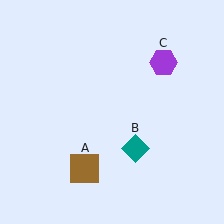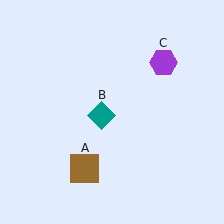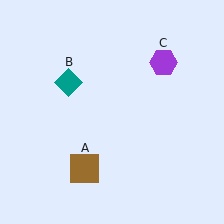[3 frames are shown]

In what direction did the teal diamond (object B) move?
The teal diamond (object B) moved up and to the left.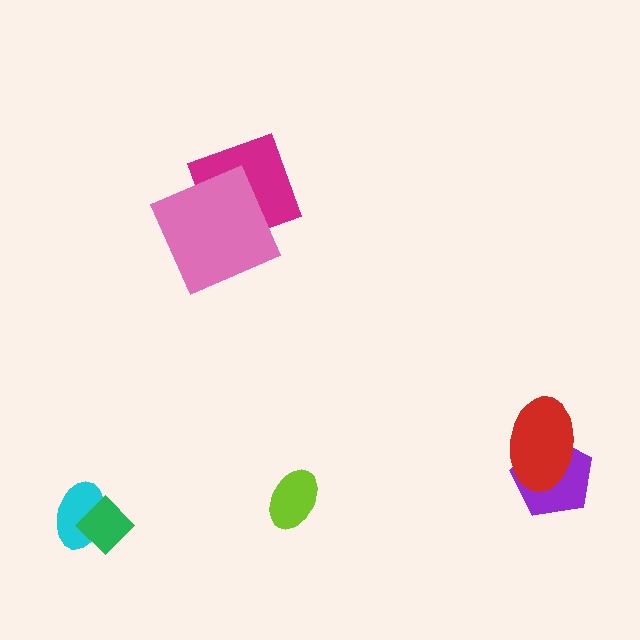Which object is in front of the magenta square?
The pink square is in front of the magenta square.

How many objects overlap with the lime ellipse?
0 objects overlap with the lime ellipse.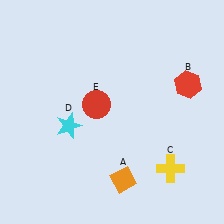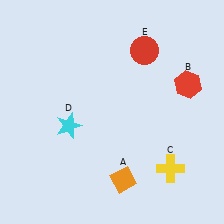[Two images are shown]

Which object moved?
The red circle (E) moved up.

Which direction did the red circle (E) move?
The red circle (E) moved up.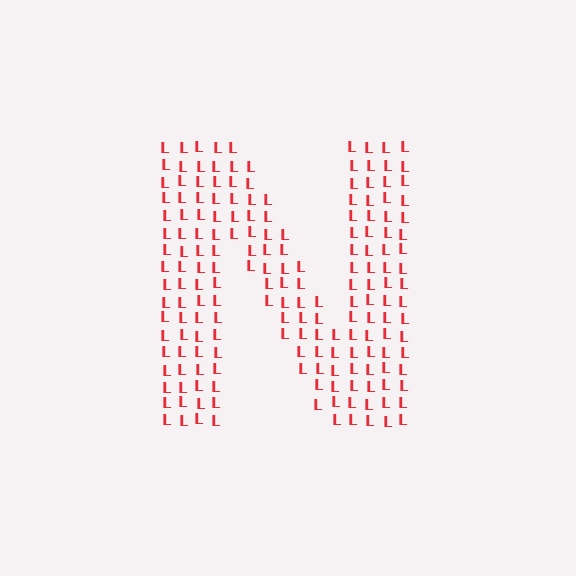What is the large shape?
The large shape is the letter N.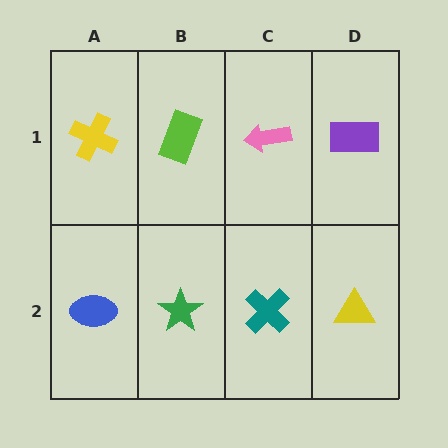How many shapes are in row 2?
4 shapes.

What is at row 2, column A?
A blue ellipse.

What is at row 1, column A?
A yellow cross.